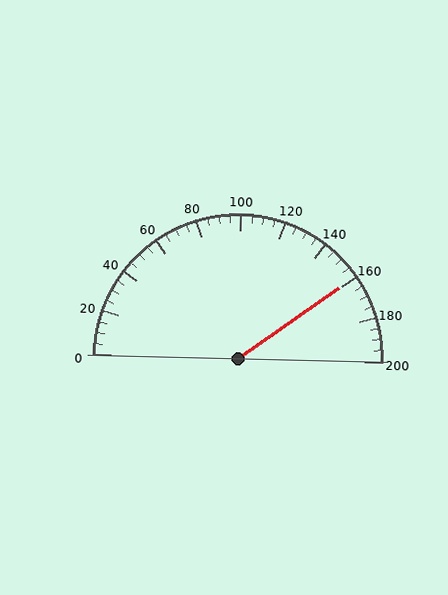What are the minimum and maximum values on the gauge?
The gauge ranges from 0 to 200.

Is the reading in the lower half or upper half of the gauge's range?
The reading is in the upper half of the range (0 to 200).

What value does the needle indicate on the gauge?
The needle indicates approximately 160.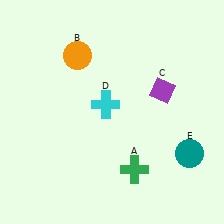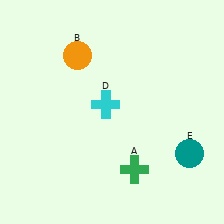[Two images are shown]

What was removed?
The purple diamond (C) was removed in Image 2.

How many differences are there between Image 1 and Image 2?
There is 1 difference between the two images.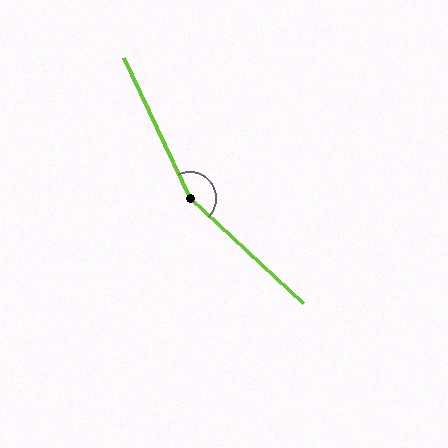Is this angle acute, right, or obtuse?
It is obtuse.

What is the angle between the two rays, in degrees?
Approximately 158 degrees.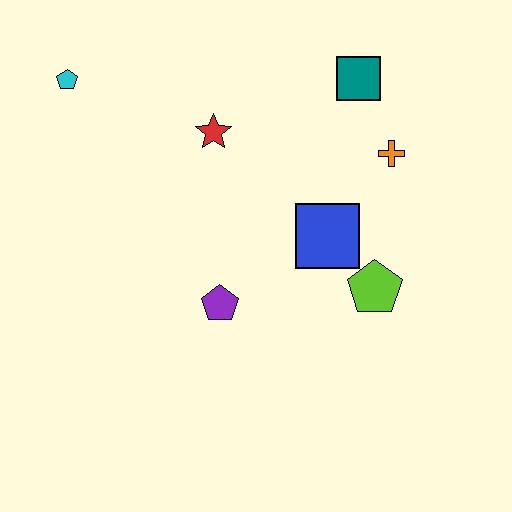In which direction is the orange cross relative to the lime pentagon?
The orange cross is above the lime pentagon.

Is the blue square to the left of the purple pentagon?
No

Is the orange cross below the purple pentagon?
No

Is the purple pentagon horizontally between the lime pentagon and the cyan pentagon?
Yes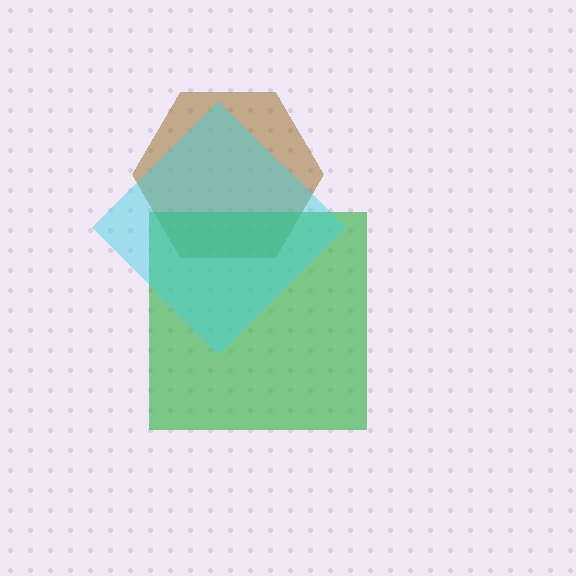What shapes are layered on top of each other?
The layered shapes are: a brown hexagon, a green square, a cyan diamond.